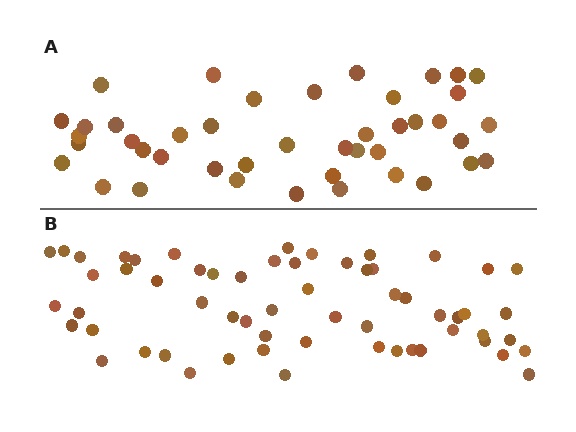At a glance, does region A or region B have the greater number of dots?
Region B (the bottom region) has more dots.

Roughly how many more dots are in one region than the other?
Region B has approximately 15 more dots than region A.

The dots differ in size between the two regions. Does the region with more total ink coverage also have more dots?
No. Region A has more total ink coverage because its dots are larger, but region B actually contains more individual dots. Total area can be misleading — the number of items is what matters here.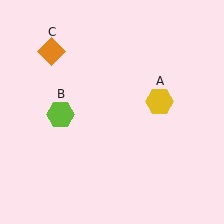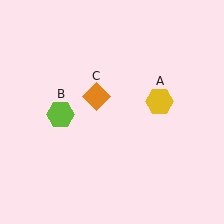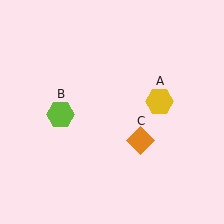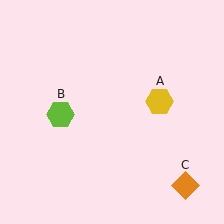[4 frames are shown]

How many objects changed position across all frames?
1 object changed position: orange diamond (object C).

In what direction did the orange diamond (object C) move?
The orange diamond (object C) moved down and to the right.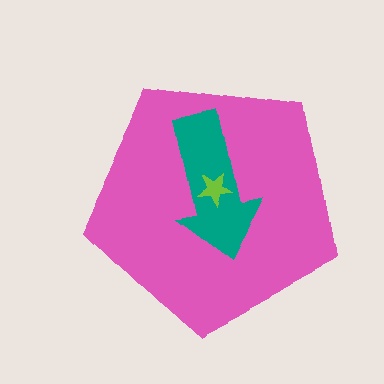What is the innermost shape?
The lime star.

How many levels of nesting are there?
3.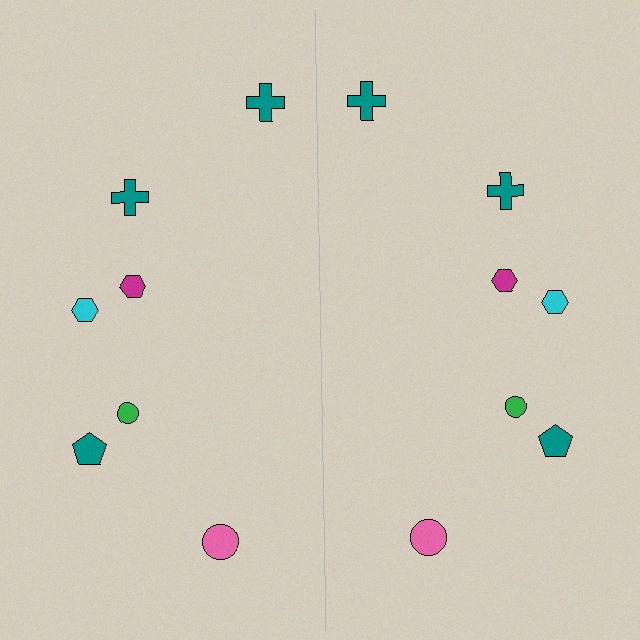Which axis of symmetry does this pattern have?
The pattern has a vertical axis of symmetry running through the center of the image.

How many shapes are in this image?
There are 14 shapes in this image.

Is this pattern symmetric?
Yes, this pattern has bilateral (reflection) symmetry.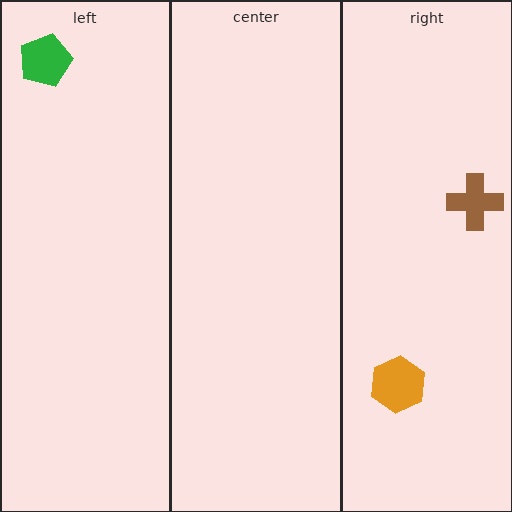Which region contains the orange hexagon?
The right region.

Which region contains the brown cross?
The right region.